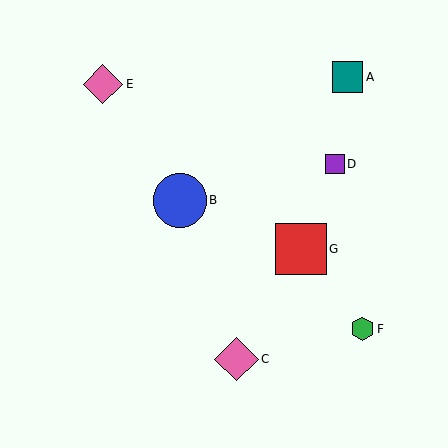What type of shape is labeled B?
Shape B is a blue circle.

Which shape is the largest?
The blue circle (labeled B) is the largest.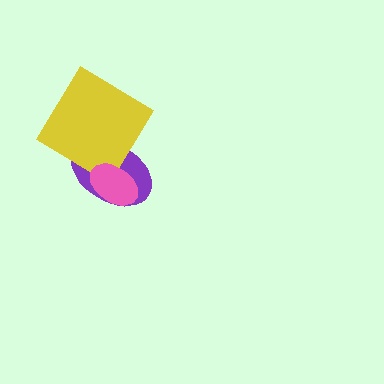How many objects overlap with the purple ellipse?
2 objects overlap with the purple ellipse.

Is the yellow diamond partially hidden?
Yes, it is partially covered by another shape.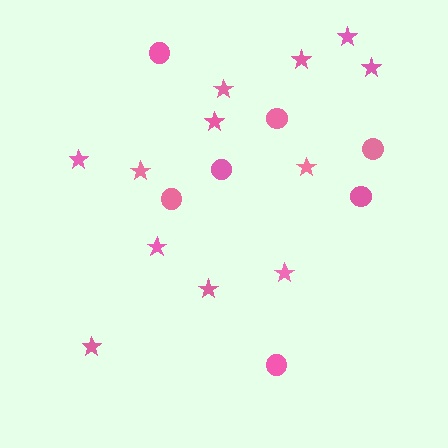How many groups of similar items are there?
There are 2 groups: one group of circles (7) and one group of stars (12).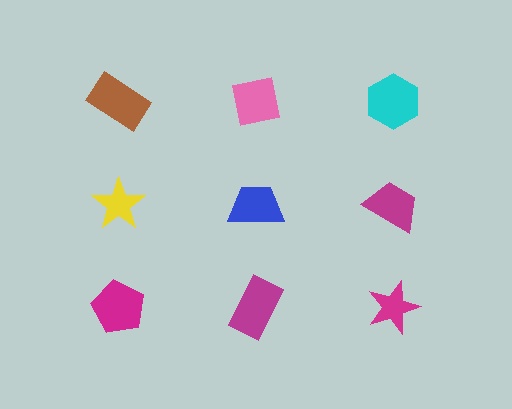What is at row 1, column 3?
A cyan hexagon.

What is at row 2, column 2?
A blue trapezoid.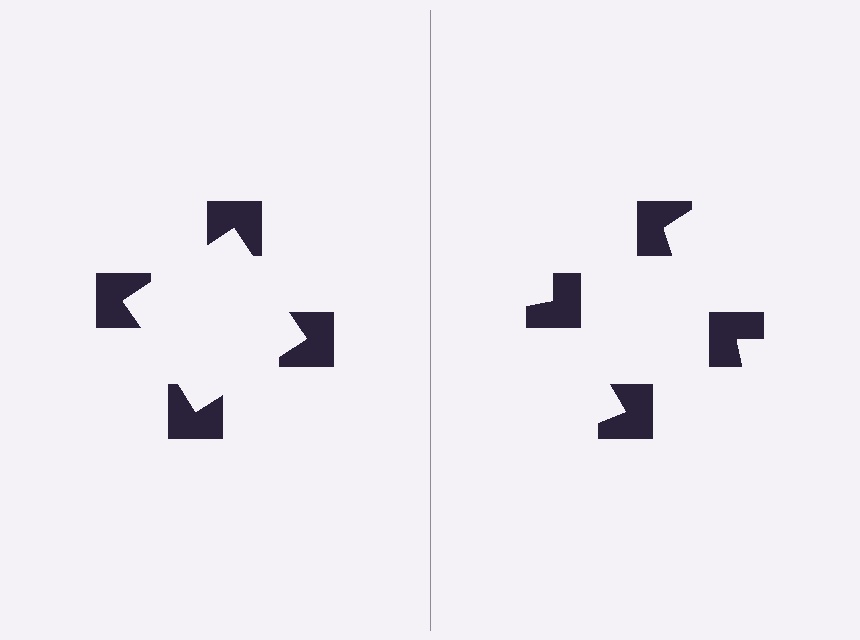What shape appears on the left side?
An illusory square.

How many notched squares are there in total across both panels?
8 — 4 on each side.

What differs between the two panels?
The notched squares are positioned identically on both sides; only the wedge orientations differ. On the left they align to a square; on the right they are misaligned.